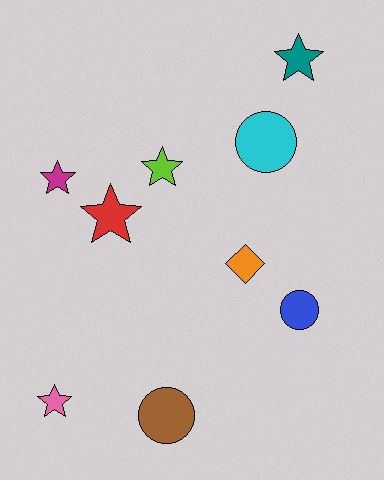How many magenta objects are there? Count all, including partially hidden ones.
There is 1 magenta object.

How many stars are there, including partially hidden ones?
There are 5 stars.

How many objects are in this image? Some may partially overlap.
There are 9 objects.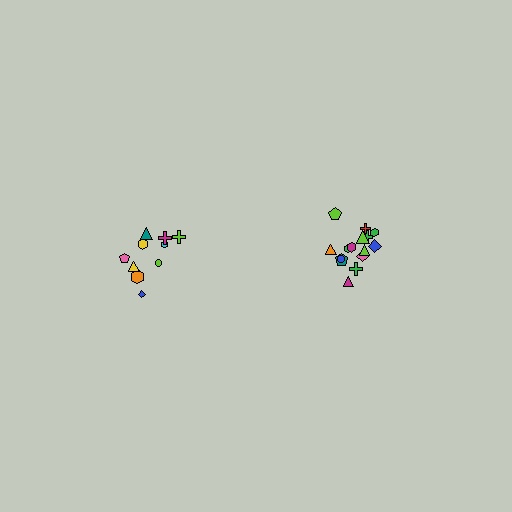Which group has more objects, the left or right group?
The right group.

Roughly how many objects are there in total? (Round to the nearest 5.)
Roughly 25 objects in total.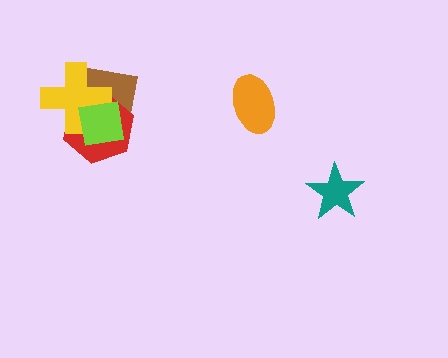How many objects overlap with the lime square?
3 objects overlap with the lime square.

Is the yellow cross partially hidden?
Yes, it is partially covered by another shape.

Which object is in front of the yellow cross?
The lime square is in front of the yellow cross.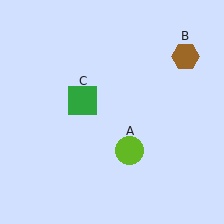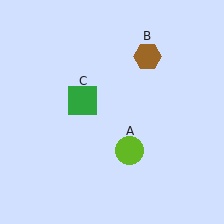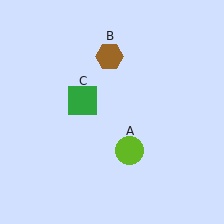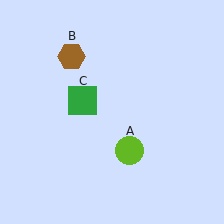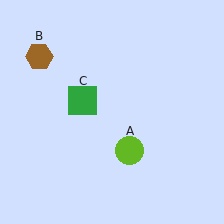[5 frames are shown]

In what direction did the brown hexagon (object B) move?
The brown hexagon (object B) moved left.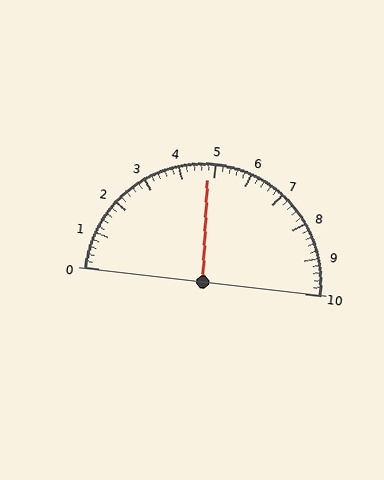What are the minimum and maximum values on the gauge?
The gauge ranges from 0 to 10.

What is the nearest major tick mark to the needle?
The nearest major tick mark is 5.